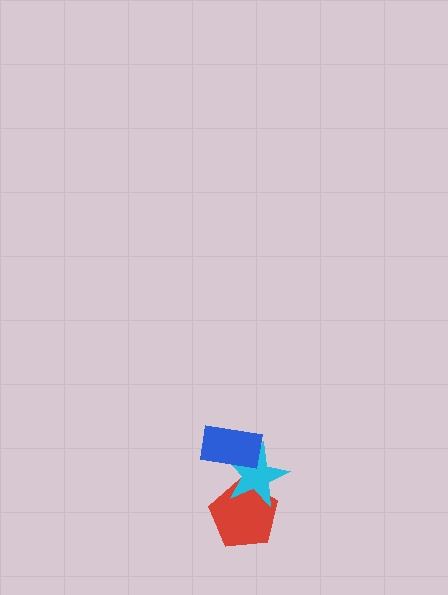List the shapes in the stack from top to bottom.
From top to bottom: the blue rectangle, the cyan star, the red pentagon.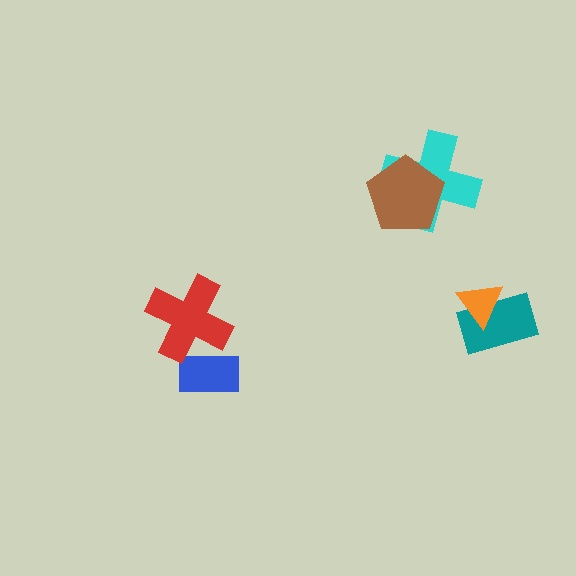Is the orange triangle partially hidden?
No, no other shape covers it.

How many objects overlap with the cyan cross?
1 object overlaps with the cyan cross.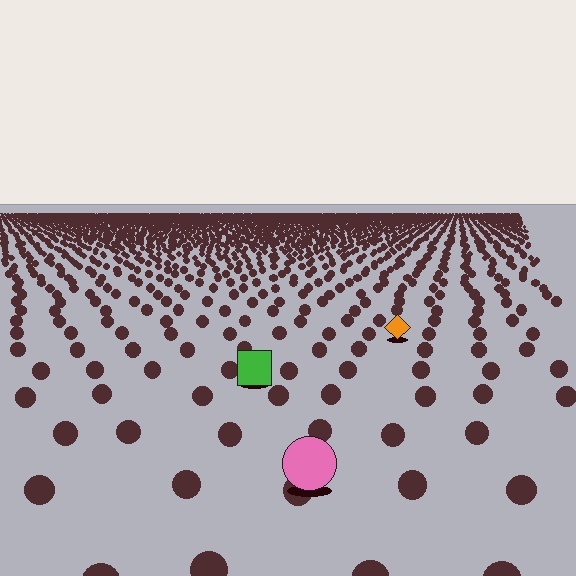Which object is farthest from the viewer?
The orange diamond is farthest from the viewer. It appears smaller and the ground texture around it is denser.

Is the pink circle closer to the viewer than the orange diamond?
Yes. The pink circle is closer — you can tell from the texture gradient: the ground texture is coarser near it.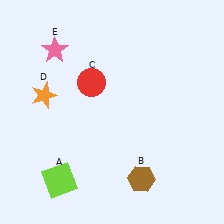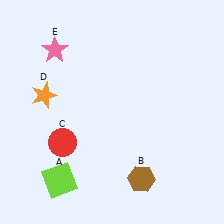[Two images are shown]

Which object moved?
The red circle (C) moved down.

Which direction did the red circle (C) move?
The red circle (C) moved down.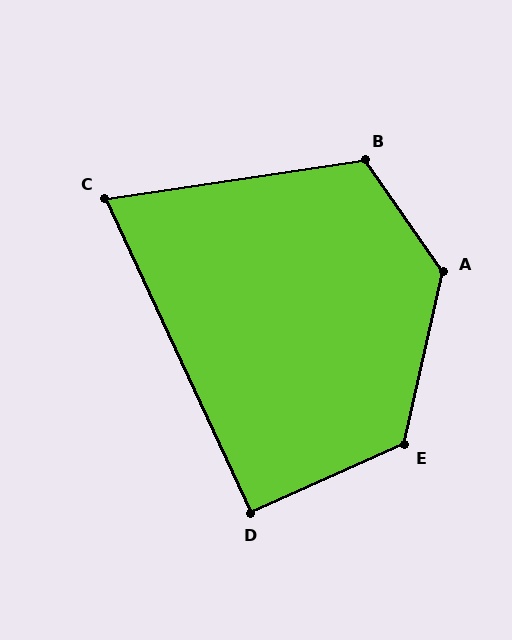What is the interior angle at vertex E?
Approximately 127 degrees (obtuse).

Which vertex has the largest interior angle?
A, at approximately 132 degrees.